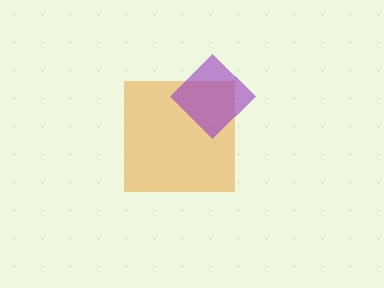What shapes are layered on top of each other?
The layered shapes are: an orange square, a purple diamond.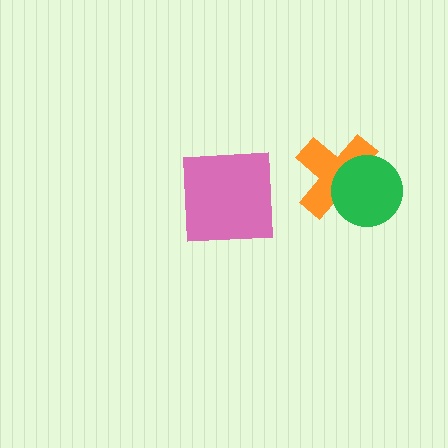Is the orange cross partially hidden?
Yes, it is partially covered by another shape.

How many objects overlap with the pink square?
0 objects overlap with the pink square.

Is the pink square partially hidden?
No, no other shape covers it.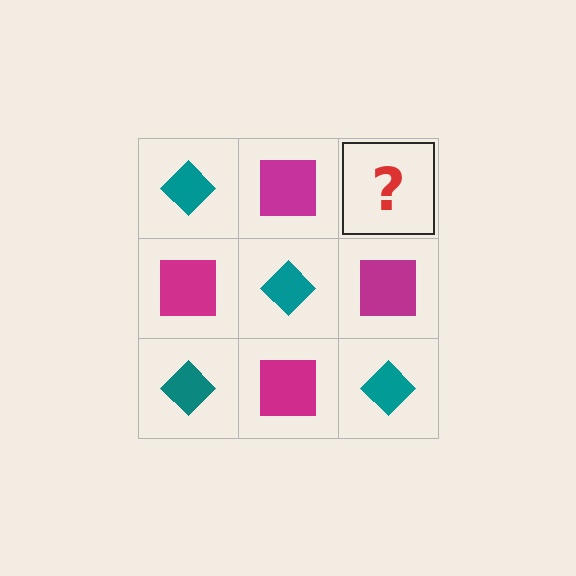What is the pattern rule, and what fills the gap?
The rule is that it alternates teal diamond and magenta square in a checkerboard pattern. The gap should be filled with a teal diamond.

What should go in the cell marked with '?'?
The missing cell should contain a teal diamond.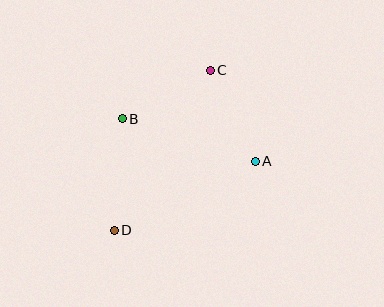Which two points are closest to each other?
Points B and C are closest to each other.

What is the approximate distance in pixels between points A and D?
The distance between A and D is approximately 157 pixels.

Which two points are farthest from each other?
Points C and D are farthest from each other.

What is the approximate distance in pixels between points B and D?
The distance between B and D is approximately 112 pixels.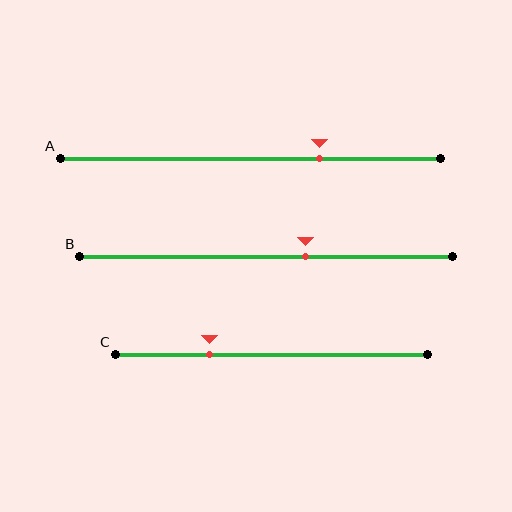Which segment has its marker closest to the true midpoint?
Segment B has its marker closest to the true midpoint.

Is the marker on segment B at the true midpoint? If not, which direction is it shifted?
No, the marker on segment B is shifted to the right by about 11% of the segment length.